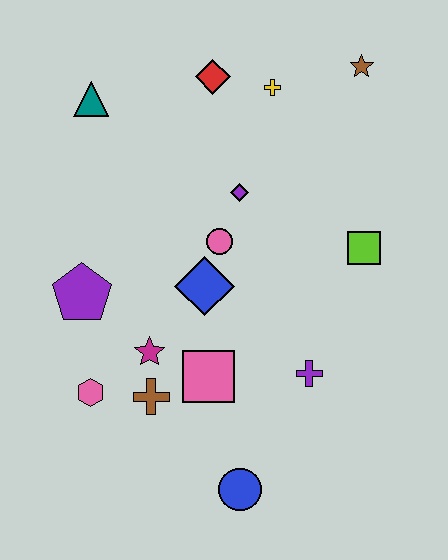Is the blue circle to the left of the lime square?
Yes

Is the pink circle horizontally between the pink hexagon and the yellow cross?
Yes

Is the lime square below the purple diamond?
Yes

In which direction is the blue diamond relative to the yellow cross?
The blue diamond is below the yellow cross.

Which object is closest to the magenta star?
The brown cross is closest to the magenta star.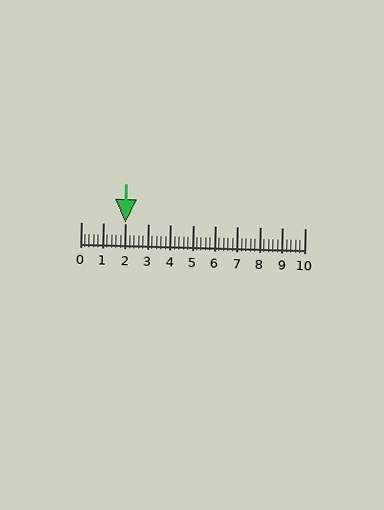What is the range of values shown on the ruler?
The ruler shows values from 0 to 10.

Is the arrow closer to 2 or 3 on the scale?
The arrow is closer to 2.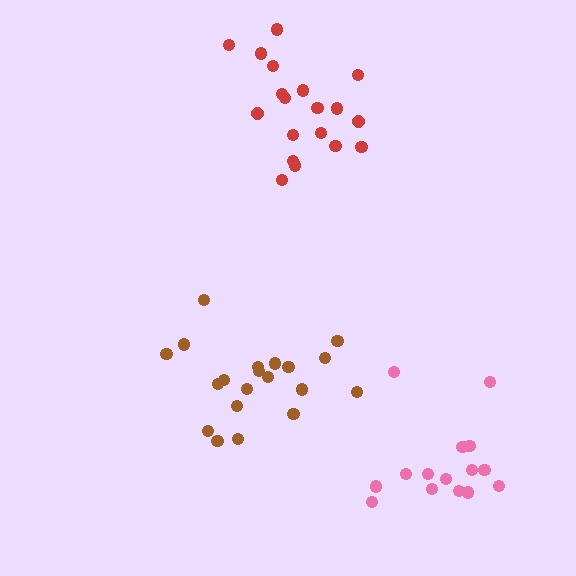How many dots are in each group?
Group 1: 19 dots, Group 2: 20 dots, Group 3: 15 dots (54 total).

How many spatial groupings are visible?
There are 3 spatial groupings.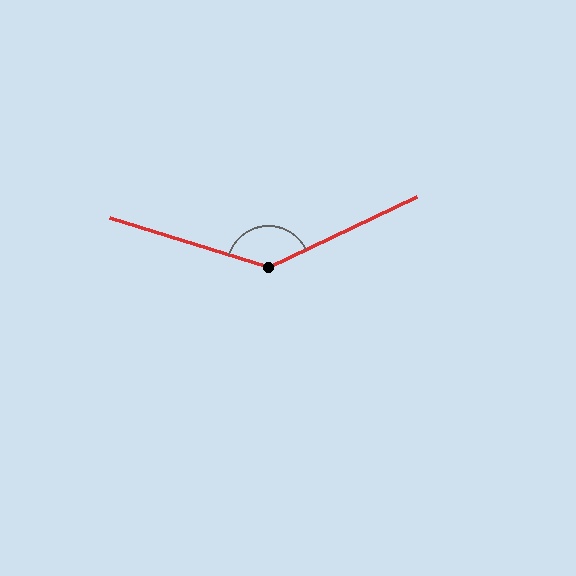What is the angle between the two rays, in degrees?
Approximately 137 degrees.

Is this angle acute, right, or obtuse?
It is obtuse.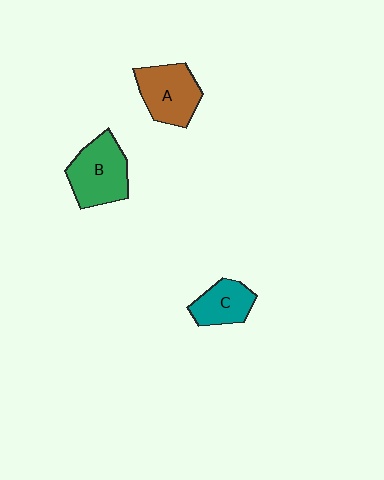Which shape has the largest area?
Shape B (green).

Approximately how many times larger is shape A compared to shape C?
Approximately 1.4 times.